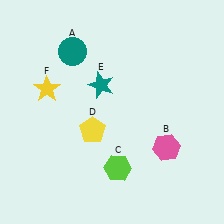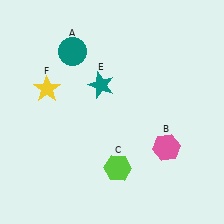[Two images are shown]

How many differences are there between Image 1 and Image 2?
There is 1 difference between the two images.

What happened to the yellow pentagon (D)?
The yellow pentagon (D) was removed in Image 2. It was in the bottom-left area of Image 1.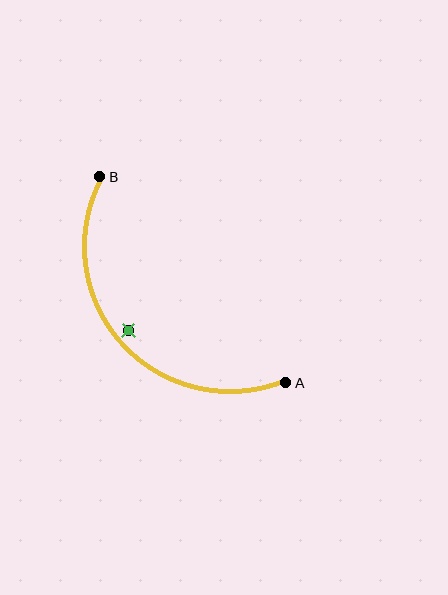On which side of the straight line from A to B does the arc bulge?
The arc bulges below and to the left of the straight line connecting A and B.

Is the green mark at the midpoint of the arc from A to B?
No — the green mark does not lie on the arc at all. It sits slightly inside the curve.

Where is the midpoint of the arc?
The arc midpoint is the point on the curve farthest from the straight line joining A and B. It sits below and to the left of that line.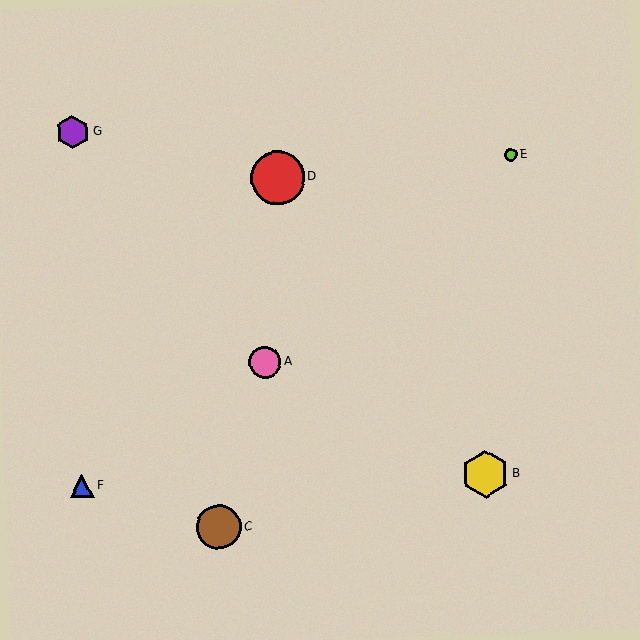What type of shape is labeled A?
Shape A is a pink circle.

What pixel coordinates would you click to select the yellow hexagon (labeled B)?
Click at (485, 474) to select the yellow hexagon B.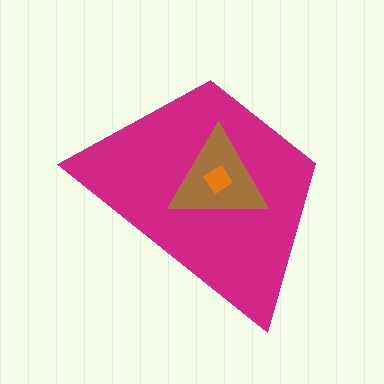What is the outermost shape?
The magenta trapezoid.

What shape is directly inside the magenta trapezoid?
The brown triangle.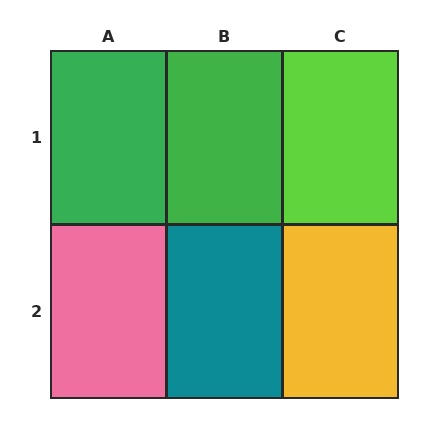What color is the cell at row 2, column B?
Teal.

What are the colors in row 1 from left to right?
Green, green, lime.